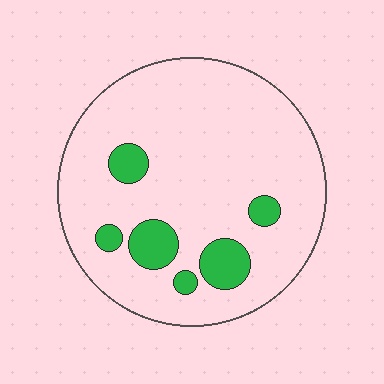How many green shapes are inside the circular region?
6.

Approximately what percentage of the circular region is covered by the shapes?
Approximately 15%.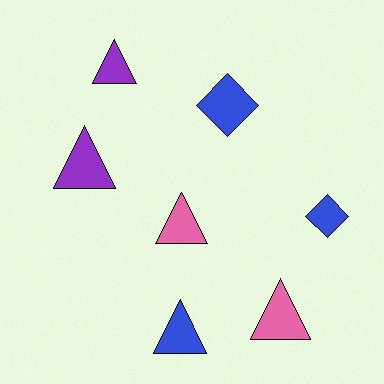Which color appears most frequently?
Blue, with 3 objects.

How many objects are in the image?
There are 7 objects.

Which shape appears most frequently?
Triangle, with 5 objects.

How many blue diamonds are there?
There are 2 blue diamonds.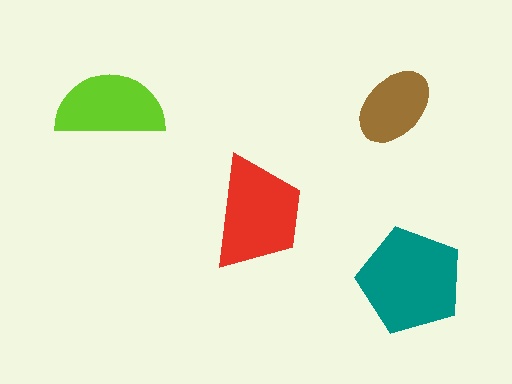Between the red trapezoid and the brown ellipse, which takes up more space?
The red trapezoid.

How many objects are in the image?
There are 4 objects in the image.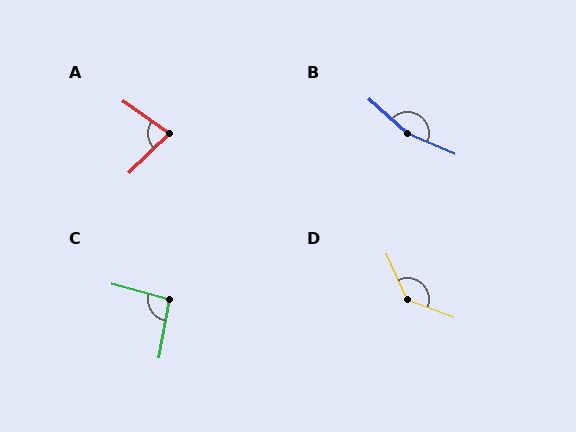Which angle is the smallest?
A, at approximately 79 degrees.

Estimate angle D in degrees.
Approximately 135 degrees.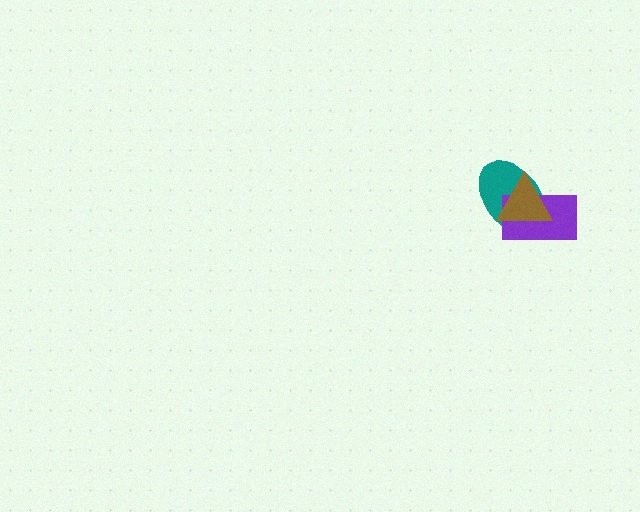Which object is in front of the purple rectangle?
The brown triangle is in front of the purple rectangle.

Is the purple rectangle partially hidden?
Yes, it is partially covered by another shape.